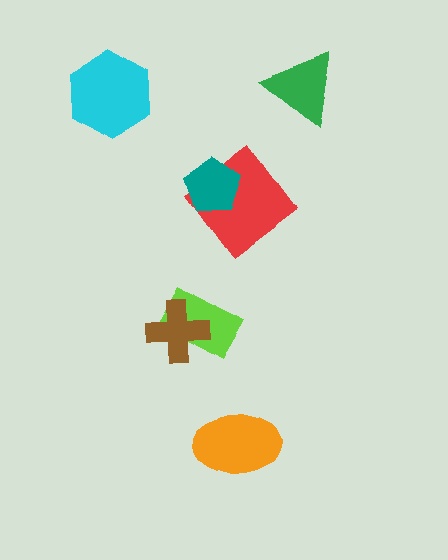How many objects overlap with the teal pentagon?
1 object overlaps with the teal pentagon.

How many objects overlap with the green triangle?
0 objects overlap with the green triangle.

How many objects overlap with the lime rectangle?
1 object overlaps with the lime rectangle.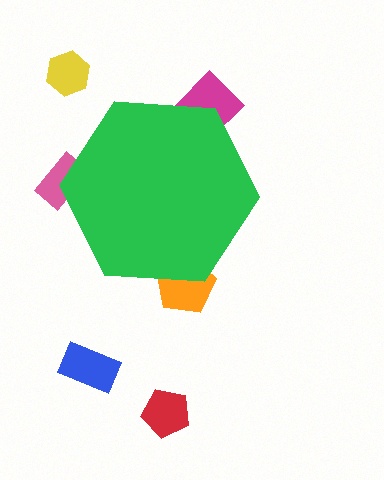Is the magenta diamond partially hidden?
Yes, the magenta diamond is partially hidden behind the green hexagon.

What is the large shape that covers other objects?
A green hexagon.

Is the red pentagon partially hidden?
No, the red pentagon is fully visible.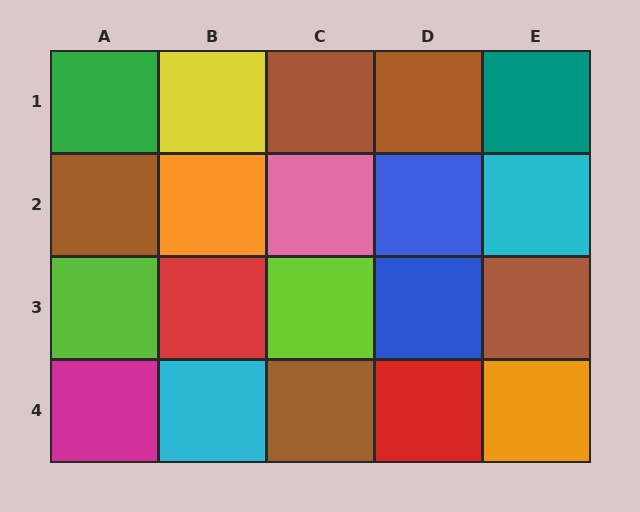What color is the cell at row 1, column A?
Green.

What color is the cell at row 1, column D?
Brown.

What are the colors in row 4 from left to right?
Magenta, cyan, brown, red, orange.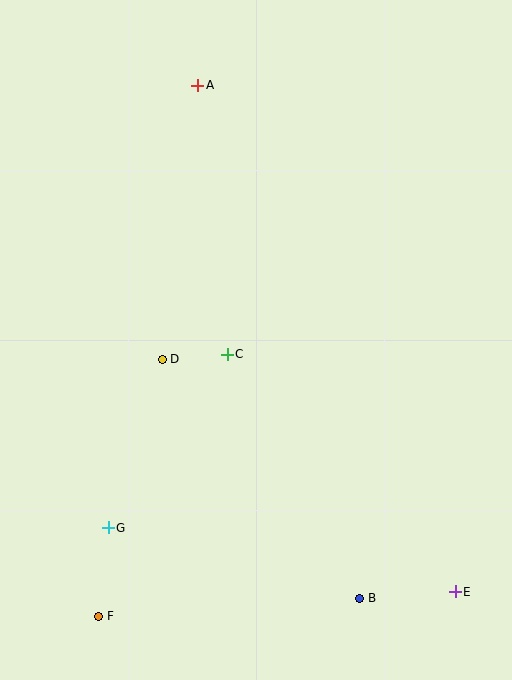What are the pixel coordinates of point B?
Point B is at (360, 598).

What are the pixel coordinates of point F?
Point F is at (99, 616).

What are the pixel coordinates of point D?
Point D is at (162, 359).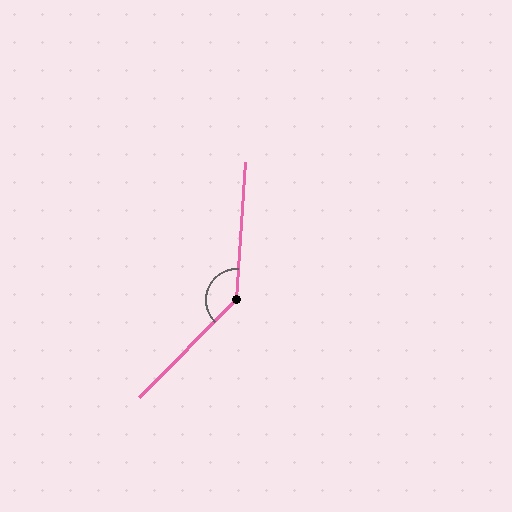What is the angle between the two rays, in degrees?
Approximately 139 degrees.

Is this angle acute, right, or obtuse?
It is obtuse.